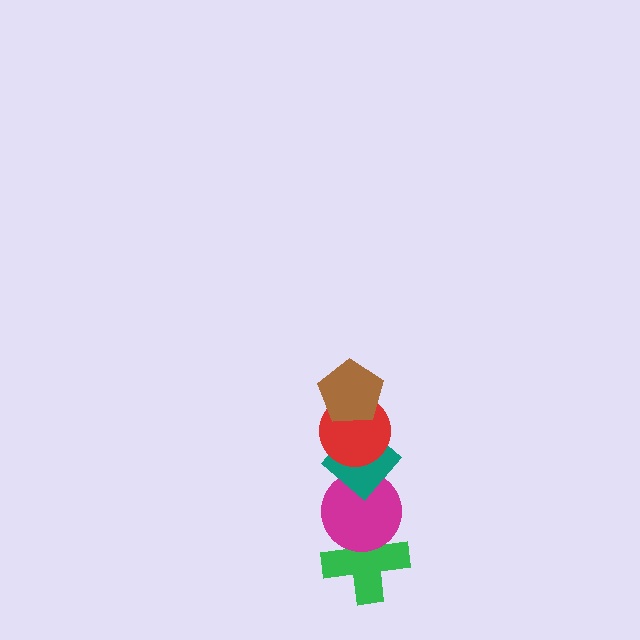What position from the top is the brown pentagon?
The brown pentagon is 1st from the top.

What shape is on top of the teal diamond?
The red circle is on top of the teal diamond.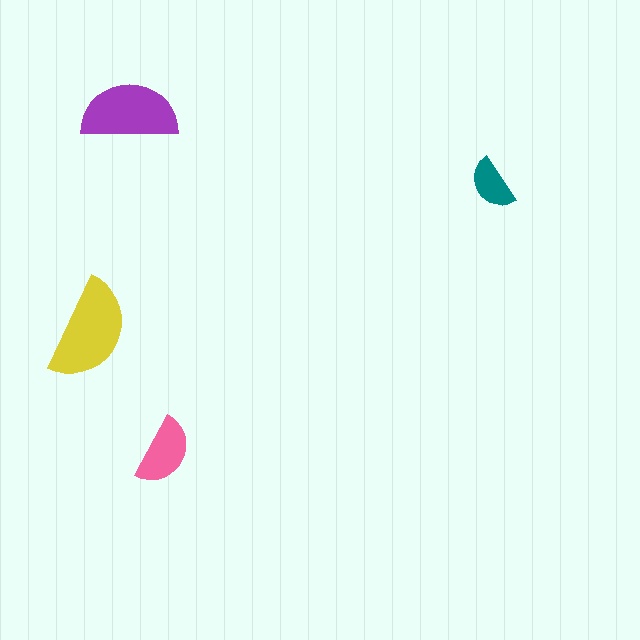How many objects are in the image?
There are 4 objects in the image.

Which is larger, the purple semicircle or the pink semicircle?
The purple one.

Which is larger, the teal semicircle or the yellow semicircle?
The yellow one.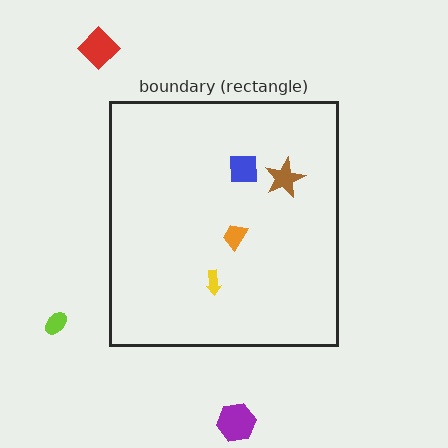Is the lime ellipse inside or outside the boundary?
Outside.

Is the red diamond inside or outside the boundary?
Outside.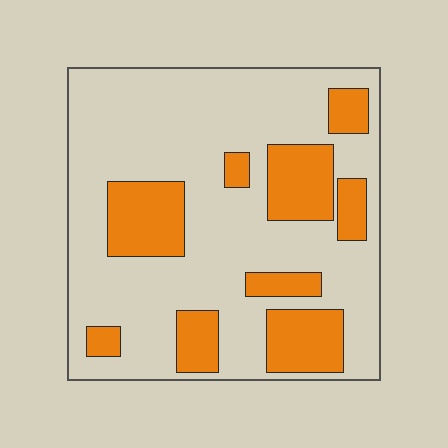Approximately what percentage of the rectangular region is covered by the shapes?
Approximately 25%.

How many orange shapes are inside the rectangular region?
9.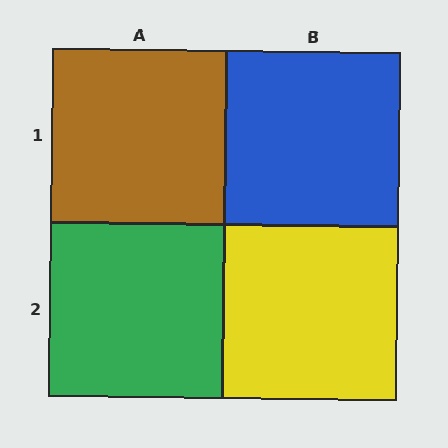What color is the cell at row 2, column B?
Yellow.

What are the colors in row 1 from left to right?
Brown, blue.